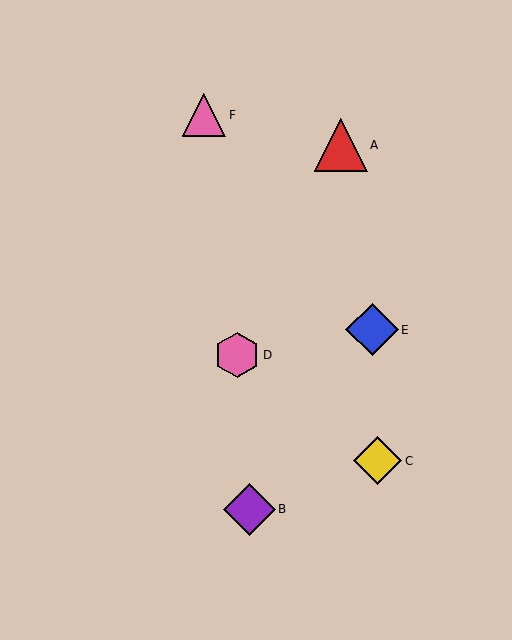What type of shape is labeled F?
Shape F is a pink triangle.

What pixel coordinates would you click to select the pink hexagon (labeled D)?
Click at (237, 355) to select the pink hexagon D.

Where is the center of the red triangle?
The center of the red triangle is at (341, 145).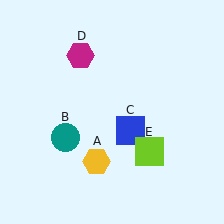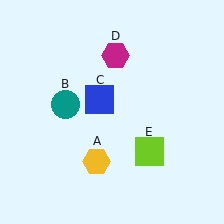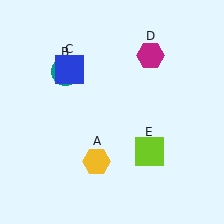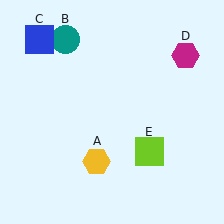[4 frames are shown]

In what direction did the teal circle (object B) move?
The teal circle (object B) moved up.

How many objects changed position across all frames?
3 objects changed position: teal circle (object B), blue square (object C), magenta hexagon (object D).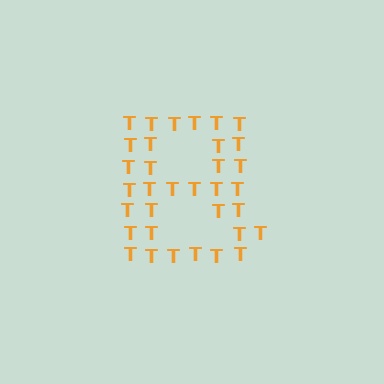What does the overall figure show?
The overall figure shows the letter B.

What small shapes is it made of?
It is made of small letter T's.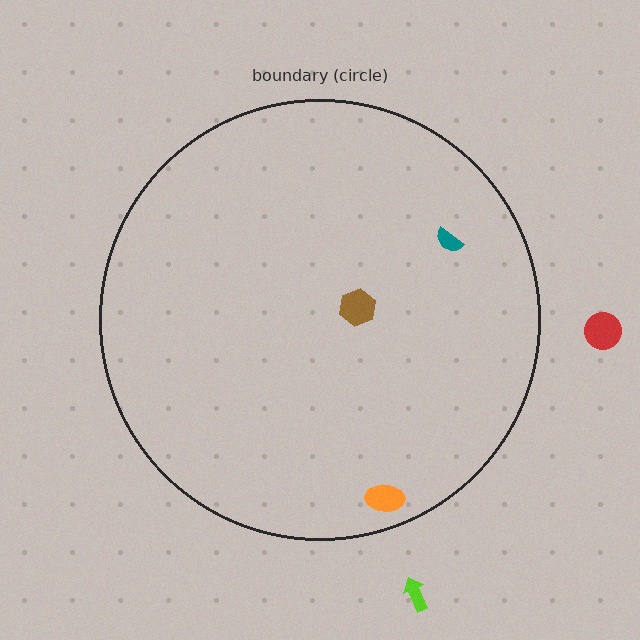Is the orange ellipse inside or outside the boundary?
Inside.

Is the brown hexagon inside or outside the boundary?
Inside.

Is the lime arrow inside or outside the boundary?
Outside.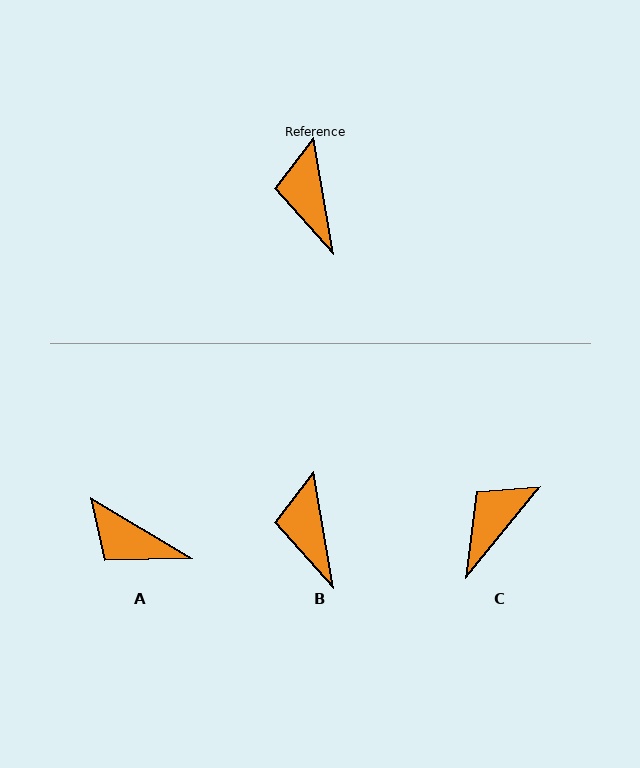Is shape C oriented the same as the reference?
No, it is off by about 49 degrees.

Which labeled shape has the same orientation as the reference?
B.